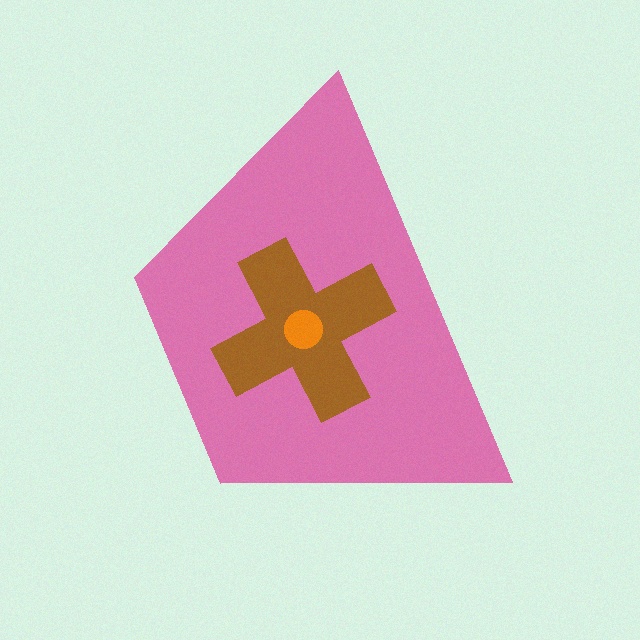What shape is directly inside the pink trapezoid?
The brown cross.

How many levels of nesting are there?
3.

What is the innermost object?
The orange circle.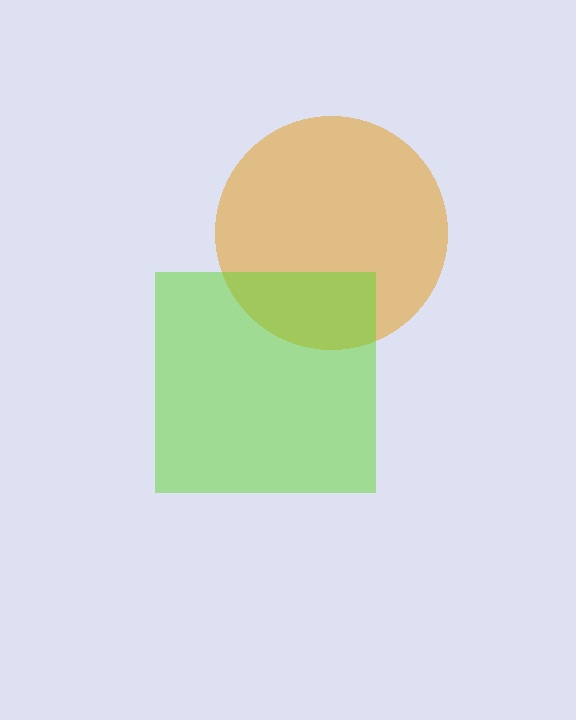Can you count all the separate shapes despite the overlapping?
Yes, there are 2 separate shapes.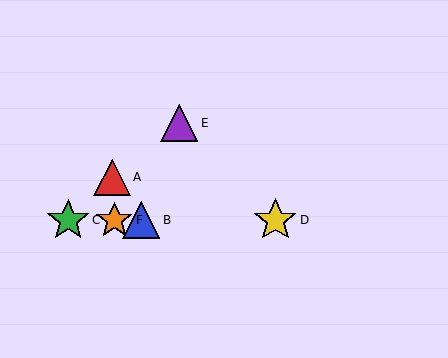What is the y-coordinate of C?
Object C is at y≈220.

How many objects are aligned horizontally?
4 objects (B, C, D, F) are aligned horizontally.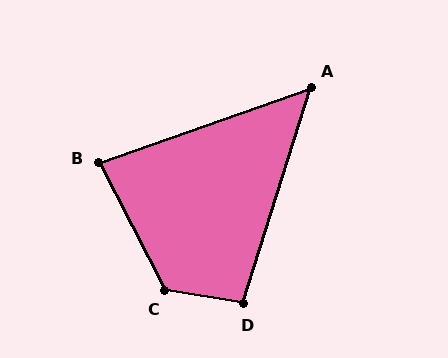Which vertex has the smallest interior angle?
A, at approximately 53 degrees.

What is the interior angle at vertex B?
Approximately 82 degrees (acute).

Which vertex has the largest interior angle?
C, at approximately 127 degrees.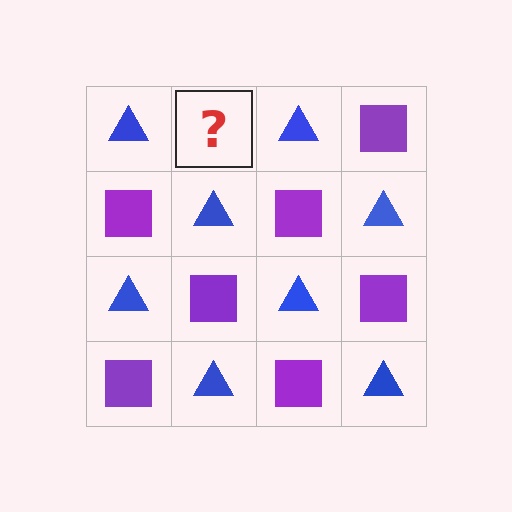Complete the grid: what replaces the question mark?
The question mark should be replaced with a purple square.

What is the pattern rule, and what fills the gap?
The rule is that it alternates blue triangle and purple square in a checkerboard pattern. The gap should be filled with a purple square.